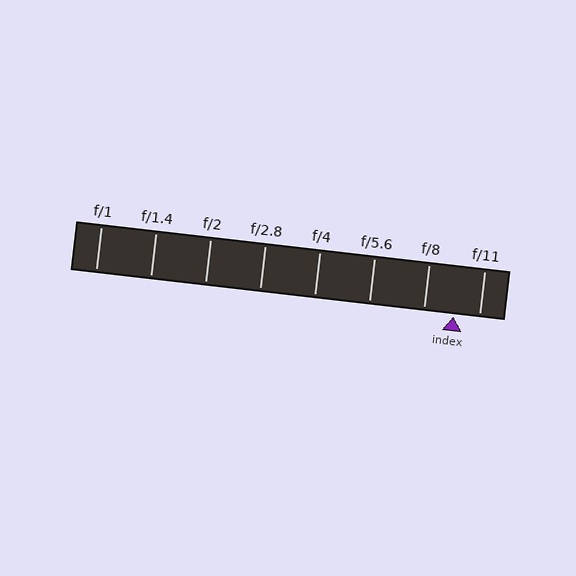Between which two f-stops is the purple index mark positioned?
The index mark is between f/8 and f/11.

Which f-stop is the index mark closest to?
The index mark is closest to f/11.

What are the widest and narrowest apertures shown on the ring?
The widest aperture shown is f/1 and the narrowest is f/11.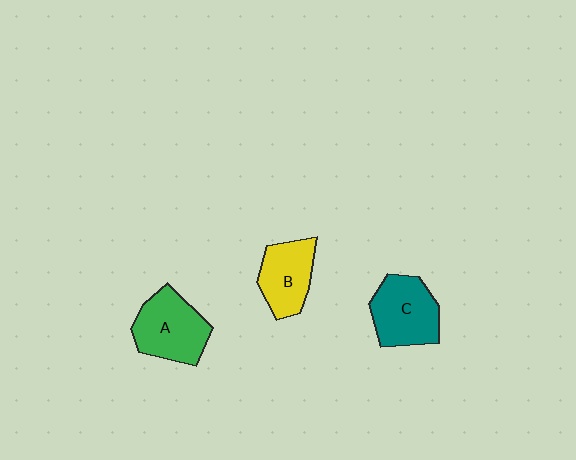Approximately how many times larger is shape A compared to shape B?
Approximately 1.2 times.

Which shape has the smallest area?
Shape B (yellow).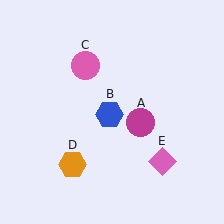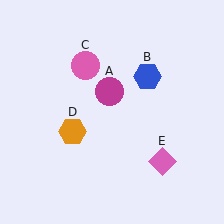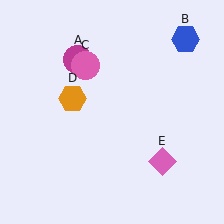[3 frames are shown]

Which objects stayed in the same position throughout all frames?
Pink circle (object C) and pink diamond (object E) remained stationary.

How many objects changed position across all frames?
3 objects changed position: magenta circle (object A), blue hexagon (object B), orange hexagon (object D).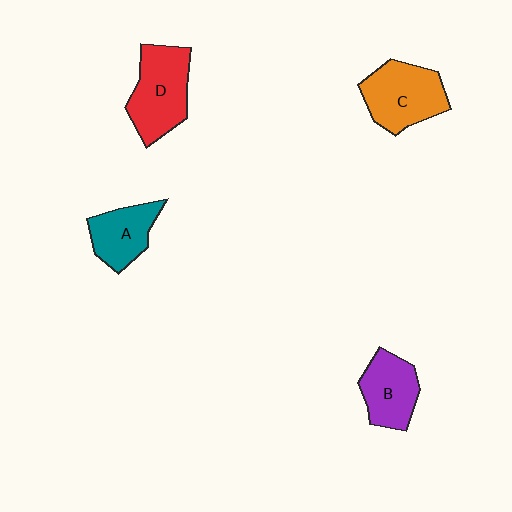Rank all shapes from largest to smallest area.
From largest to smallest: D (red), C (orange), B (purple), A (teal).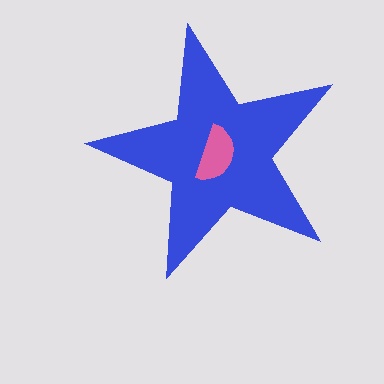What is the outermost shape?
The blue star.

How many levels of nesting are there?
2.